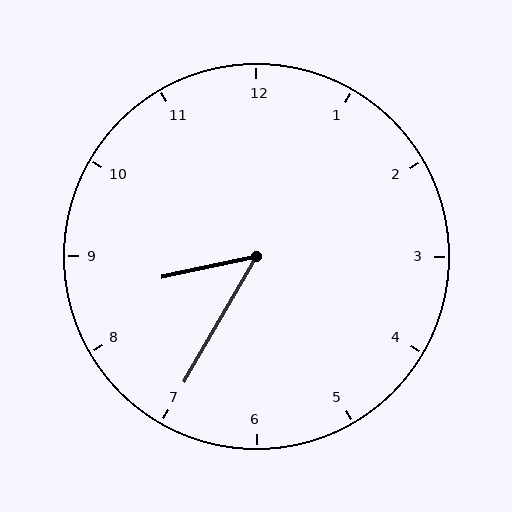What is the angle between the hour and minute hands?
Approximately 48 degrees.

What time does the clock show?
8:35.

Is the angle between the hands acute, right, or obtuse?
It is acute.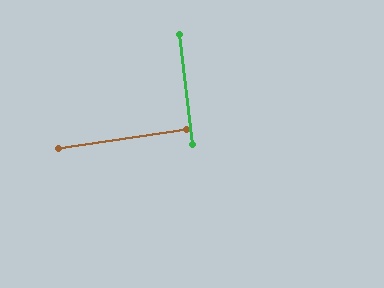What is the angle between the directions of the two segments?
Approximately 88 degrees.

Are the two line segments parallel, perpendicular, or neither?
Perpendicular — they meet at approximately 88°.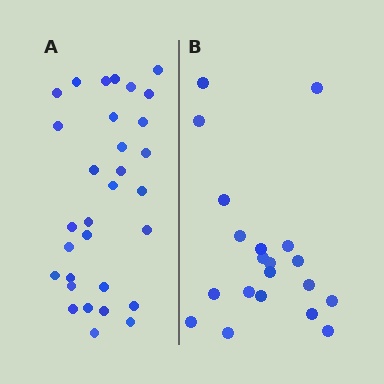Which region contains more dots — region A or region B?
Region A (the left region) has more dots.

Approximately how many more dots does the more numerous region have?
Region A has roughly 12 or so more dots than region B.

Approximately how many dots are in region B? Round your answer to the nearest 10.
About 20 dots.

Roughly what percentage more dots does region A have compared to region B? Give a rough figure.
About 55% more.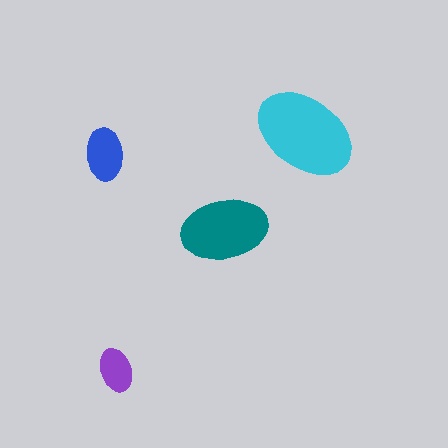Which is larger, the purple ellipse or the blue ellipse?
The blue one.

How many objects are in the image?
There are 4 objects in the image.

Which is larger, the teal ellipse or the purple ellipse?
The teal one.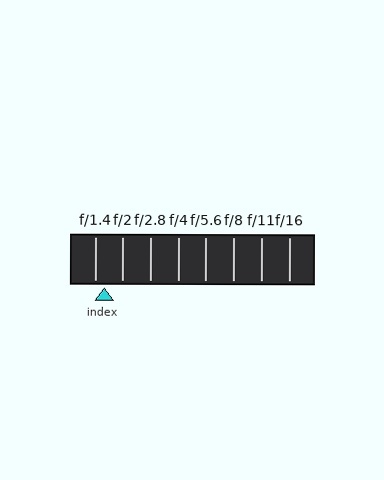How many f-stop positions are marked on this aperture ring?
There are 8 f-stop positions marked.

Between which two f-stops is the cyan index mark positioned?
The index mark is between f/1.4 and f/2.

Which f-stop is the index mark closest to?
The index mark is closest to f/1.4.